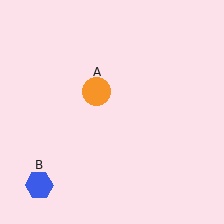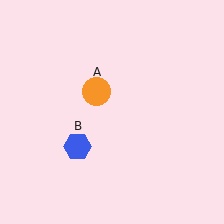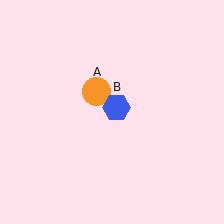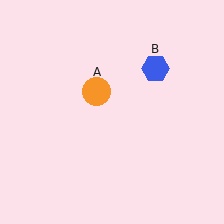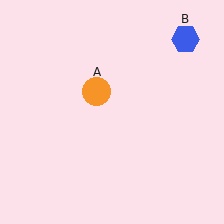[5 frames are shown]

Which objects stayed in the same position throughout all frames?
Orange circle (object A) remained stationary.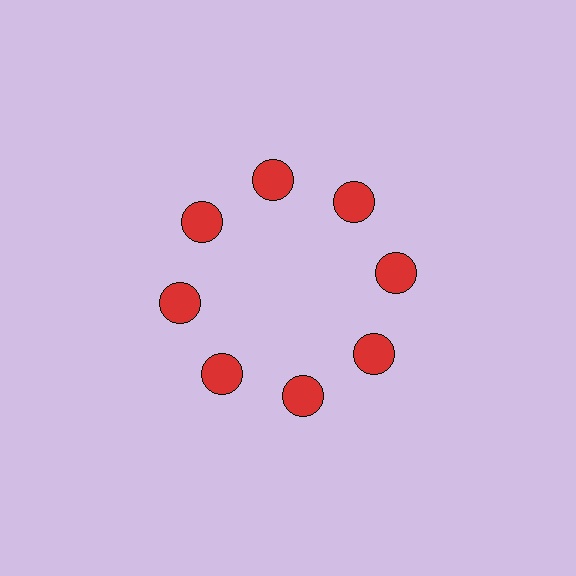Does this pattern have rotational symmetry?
Yes, this pattern has 8-fold rotational symmetry. It looks the same after rotating 45 degrees around the center.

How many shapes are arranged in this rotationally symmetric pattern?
There are 8 shapes, arranged in 8 groups of 1.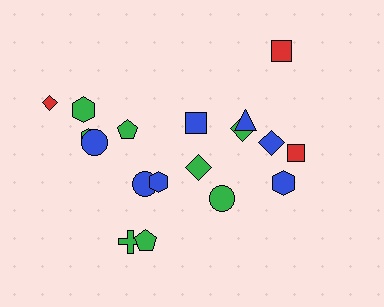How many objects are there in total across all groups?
There are 18 objects.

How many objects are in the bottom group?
There are 6 objects.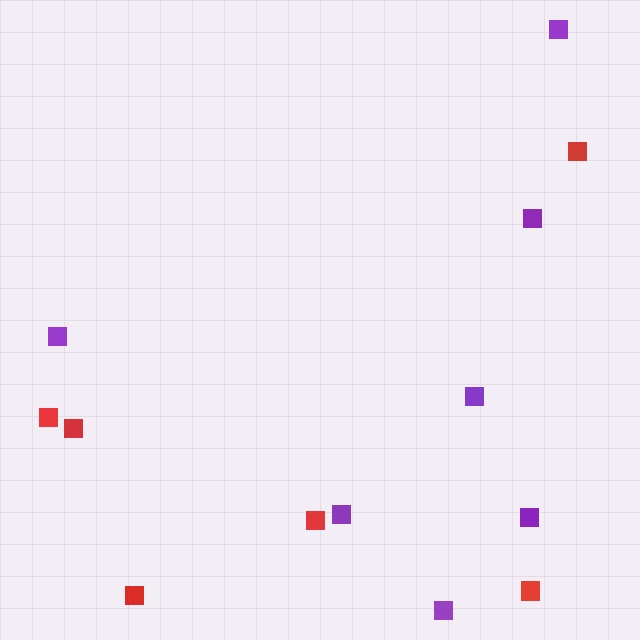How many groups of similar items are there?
There are 2 groups: one group of red squares (6) and one group of purple squares (7).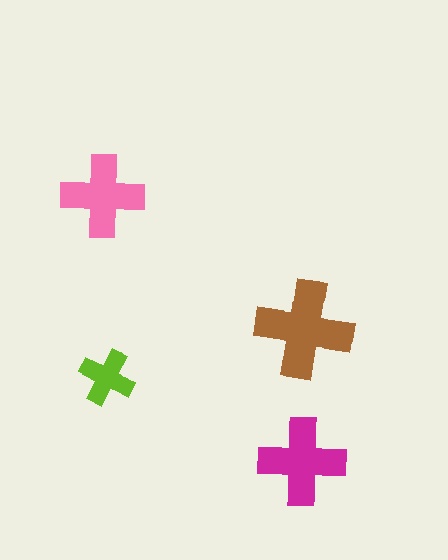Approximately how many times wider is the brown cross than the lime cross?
About 2 times wider.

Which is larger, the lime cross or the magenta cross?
The magenta one.